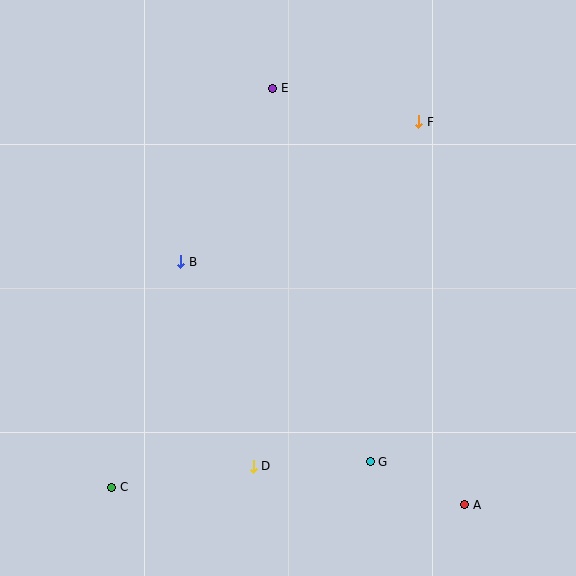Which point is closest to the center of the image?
Point B at (180, 262) is closest to the center.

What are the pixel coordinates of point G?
Point G is at (370, 462).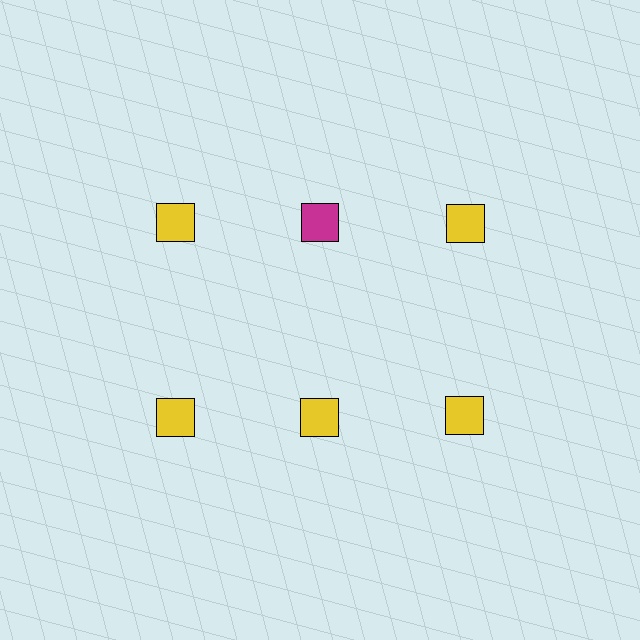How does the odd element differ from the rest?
It has a different color: magenta instead of yellow.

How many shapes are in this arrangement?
There are 6 shapes arranged in a grid pattern.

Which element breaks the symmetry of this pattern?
The magenta square in the top row, second from left column breaks the symmetry. All other shapes are yellow squares.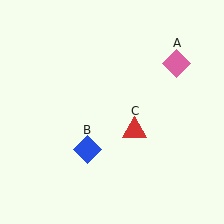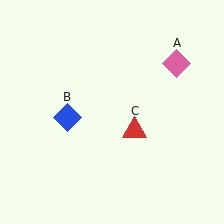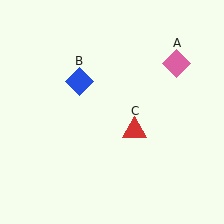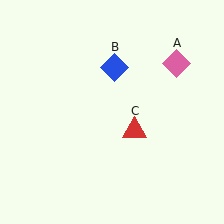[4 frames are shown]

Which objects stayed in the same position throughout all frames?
Pink diamond (object A) and red triangle (object C) remained stationary.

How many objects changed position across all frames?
1 object changed position: blue diamond (object B).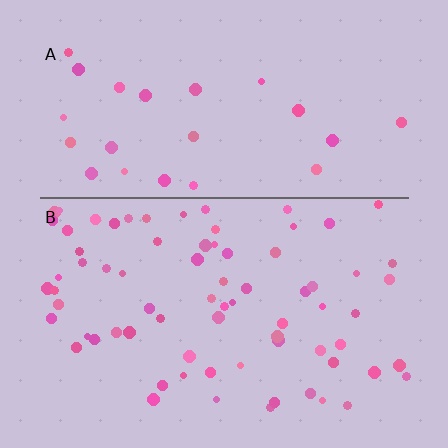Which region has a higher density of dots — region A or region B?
B (the bottom).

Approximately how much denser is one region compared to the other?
Approximately 2.9× — region B over region A.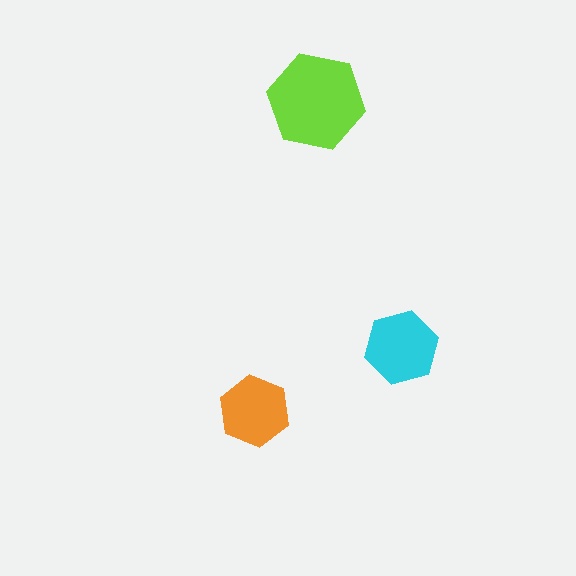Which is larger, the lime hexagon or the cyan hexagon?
The lime one.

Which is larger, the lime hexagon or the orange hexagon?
The lime one.